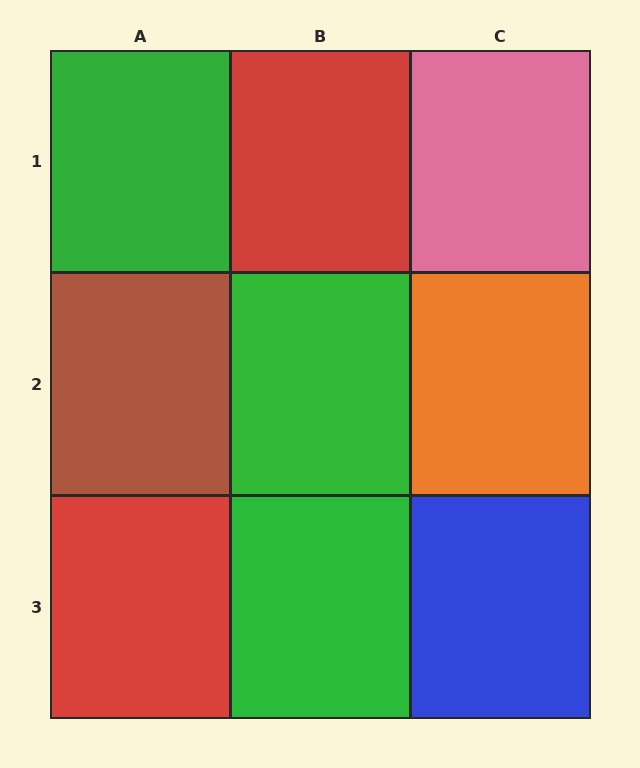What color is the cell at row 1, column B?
Red.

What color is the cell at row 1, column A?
Green.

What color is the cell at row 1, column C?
Pink.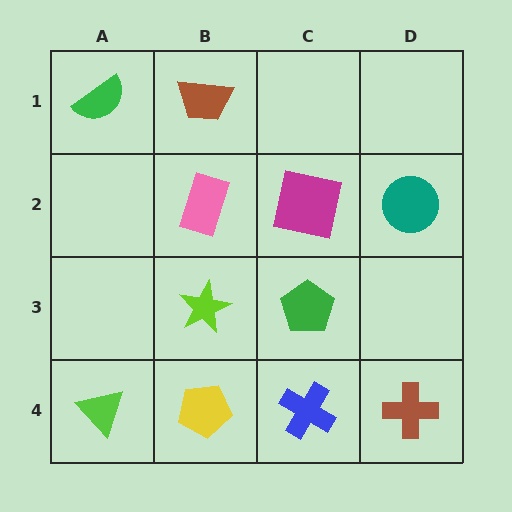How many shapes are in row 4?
4 shapes.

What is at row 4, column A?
A lime triangle.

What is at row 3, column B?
A lime star.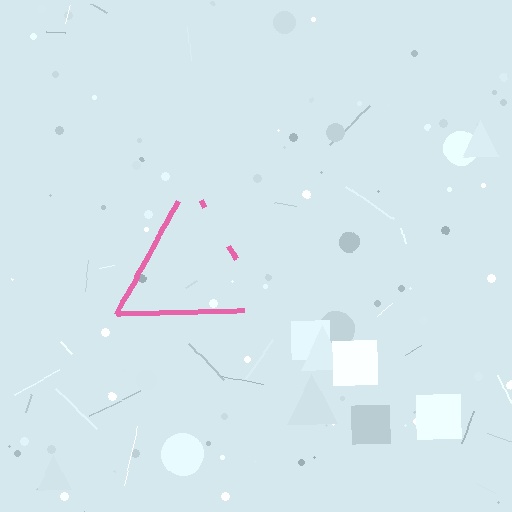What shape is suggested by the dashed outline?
The dashed outline suggests a triangle.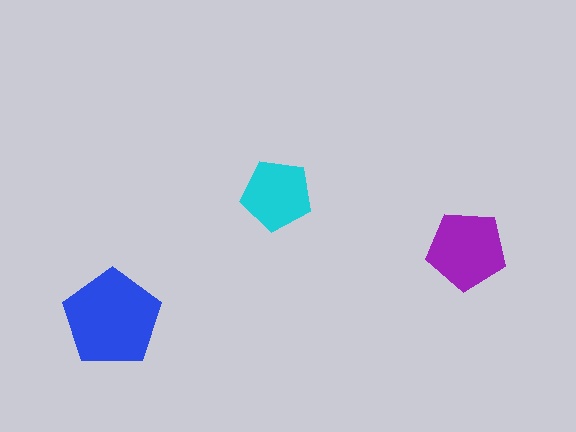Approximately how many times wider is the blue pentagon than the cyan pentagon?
About 1.5 times wider.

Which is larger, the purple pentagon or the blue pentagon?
The blue one.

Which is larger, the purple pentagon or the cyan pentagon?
The purple one.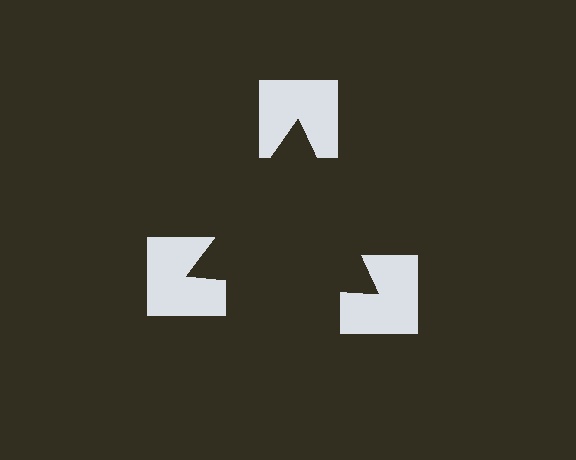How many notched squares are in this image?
There are 3 — one at each vertex of the illusory triangle.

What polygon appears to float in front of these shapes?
An illusory triangle — its edges are inferred from the aligned wedge cuts in the notched squares, not physically drawn.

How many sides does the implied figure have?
3 sides.